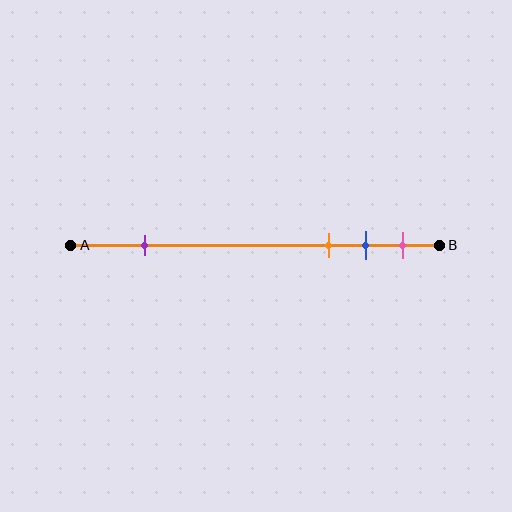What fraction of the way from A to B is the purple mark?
The purple mark is approximately 20% (0.2) of the way from A to B.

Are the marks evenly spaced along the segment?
No, the marks are not evenly spaced.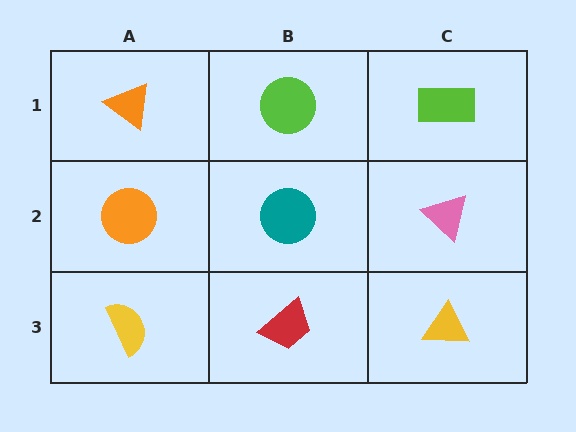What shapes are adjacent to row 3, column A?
An orange circle (row 2, column A), a red trapezoid (row 3, column B).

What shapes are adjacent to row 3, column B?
A teal circle (row 2, column B), a yellow semicircle (row 3, column A), a yellow triangle (row 3, column C).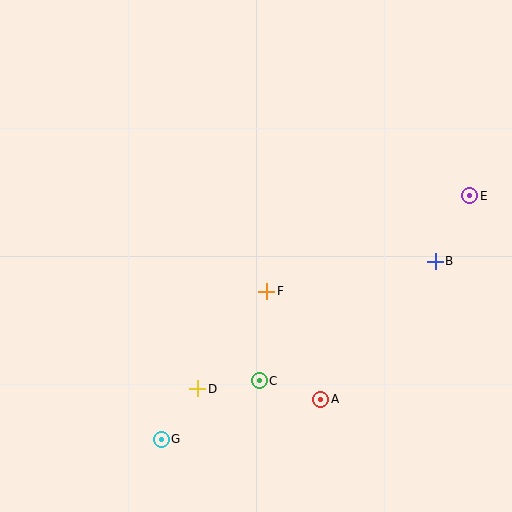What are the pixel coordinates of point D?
Point D is at (198, 389).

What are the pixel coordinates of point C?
Point C is at (259, 381).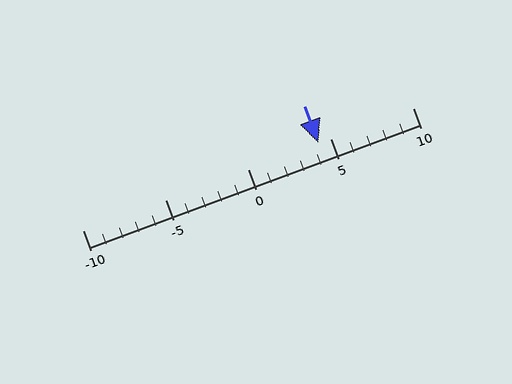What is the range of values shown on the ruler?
The ruler shows values from -10 to 10.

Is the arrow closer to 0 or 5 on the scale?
The arrow is closer to 5.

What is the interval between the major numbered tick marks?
The major tick marks are spaced 5 units apart.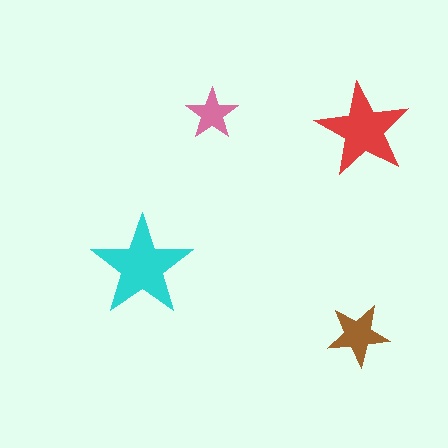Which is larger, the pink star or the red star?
The red one.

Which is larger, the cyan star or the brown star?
The cyan one.